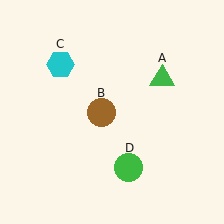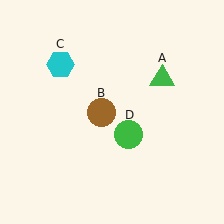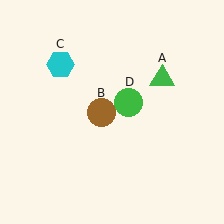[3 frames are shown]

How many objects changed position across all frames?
1 object changed position: green circle (object D).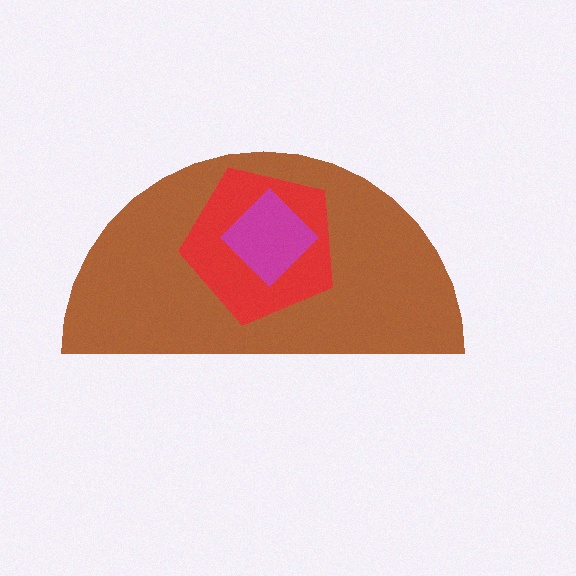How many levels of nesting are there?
3.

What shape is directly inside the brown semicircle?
The red pentagon.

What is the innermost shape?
The magenta diamond.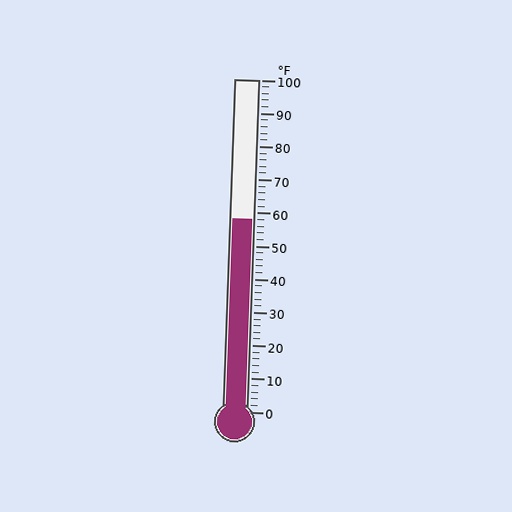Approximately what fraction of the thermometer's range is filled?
The thermometer is filled to approximately 60% of its range.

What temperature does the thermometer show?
The thermometer shows approximately 58°F.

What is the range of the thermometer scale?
The thermometer scale ranges from 0°F to 100°F.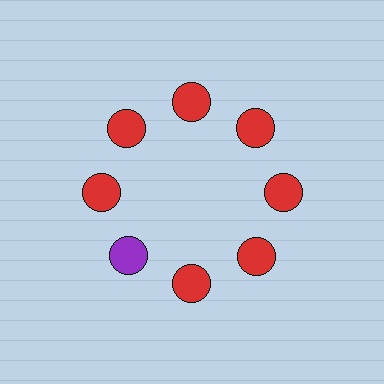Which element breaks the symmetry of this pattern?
The purple circle at roughly the 8 o'clock position breaks the symmetry. All other shapes are red circles.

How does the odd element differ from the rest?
It has a different color: purple instead of red.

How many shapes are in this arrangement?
There are 8 shapes arranged in a ring pattern.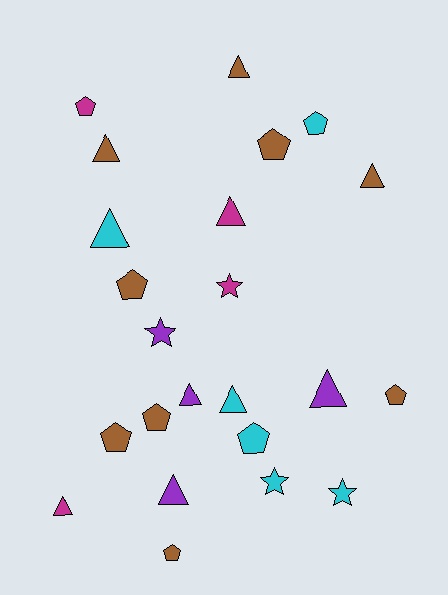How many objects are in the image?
There are 23 objects.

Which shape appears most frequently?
Triangle, with 10 objects.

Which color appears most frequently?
Brown, with 9 objects.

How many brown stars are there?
There are no brown stars.